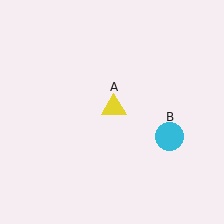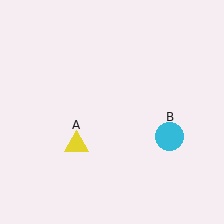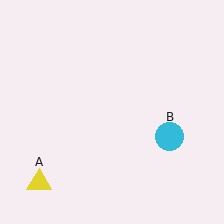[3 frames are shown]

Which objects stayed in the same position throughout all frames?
Cyan circle (object B) remained stationary.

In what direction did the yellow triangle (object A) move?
The yellow triangle (object A) moved down and to the left.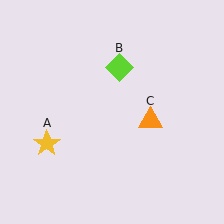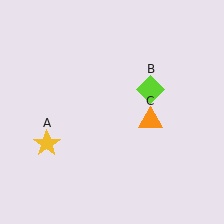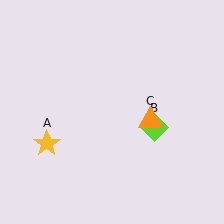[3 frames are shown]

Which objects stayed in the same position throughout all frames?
Yellow star (object A) and orange triangle (object C) remained stationary.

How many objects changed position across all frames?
1 object changed position: lime diamond (object B).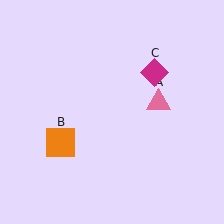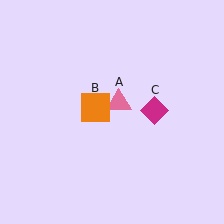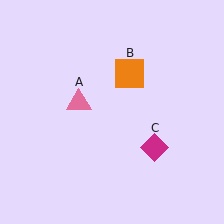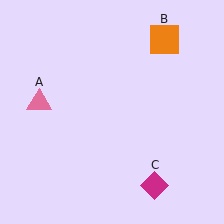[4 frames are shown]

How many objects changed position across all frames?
3 objects changed position: pink triangle (object A), orange square (object B), magenta diamond (object C).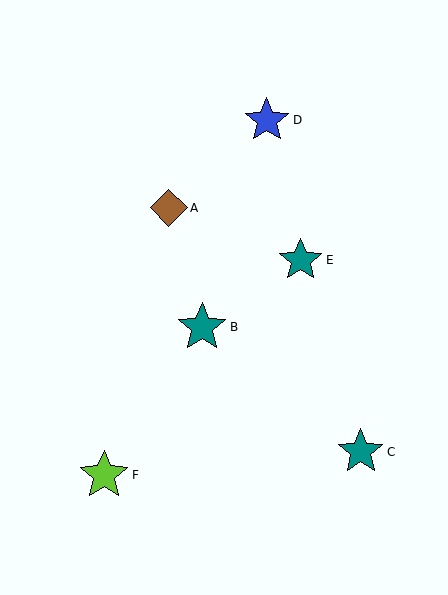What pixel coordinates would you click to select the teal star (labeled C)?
Click at (361, 452) to select the teal star C.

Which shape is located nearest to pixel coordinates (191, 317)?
The teal star (labeled B) at (202, 327) is nearest to that location.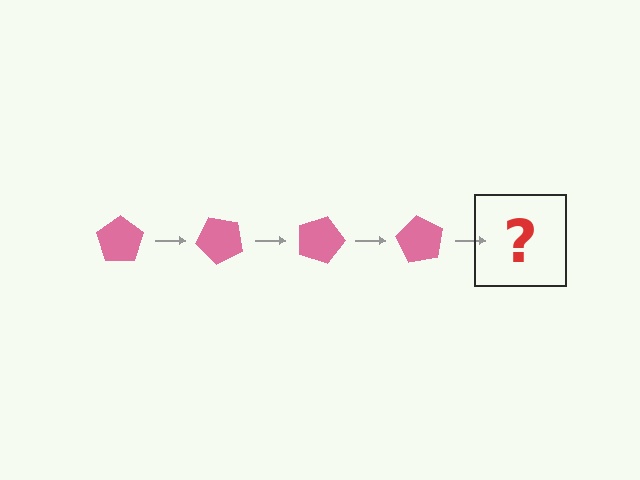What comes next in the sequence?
The next element should be a pink pentagon rotated 180 degrees.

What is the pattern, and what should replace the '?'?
The pattern is that the pentagon rotates 45 degrees each step. The '?' should be a pink pentagon rotated 180 degrees.